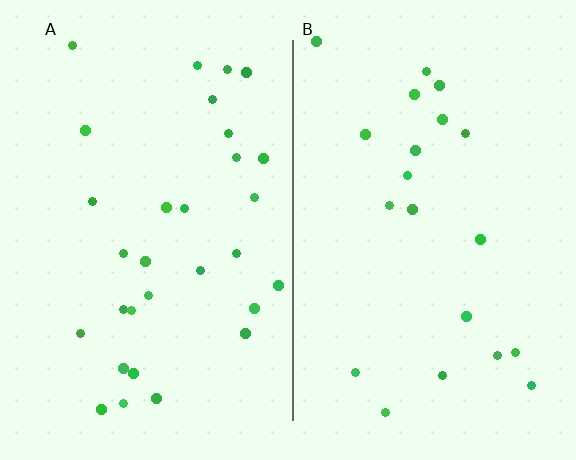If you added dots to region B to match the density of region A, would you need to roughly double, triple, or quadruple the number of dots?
Approximately double.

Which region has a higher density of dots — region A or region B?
A (the left).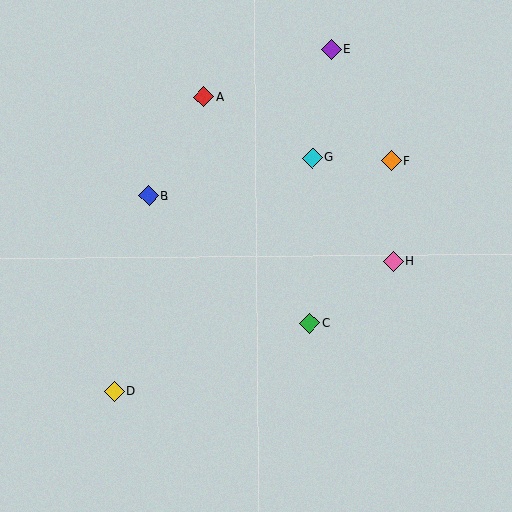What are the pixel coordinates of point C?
Point C is at (309, 324).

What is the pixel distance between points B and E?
The distance between B and E is 234 pixels.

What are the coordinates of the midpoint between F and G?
The midpoint between F and G is at (352, 159).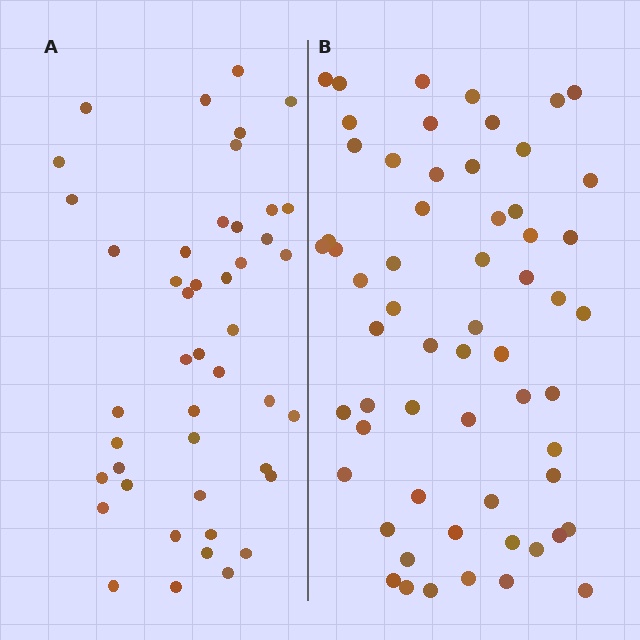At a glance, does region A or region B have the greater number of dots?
Region B (the right region) has more dots.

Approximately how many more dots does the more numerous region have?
Region B has approximately 15 more dots than region A.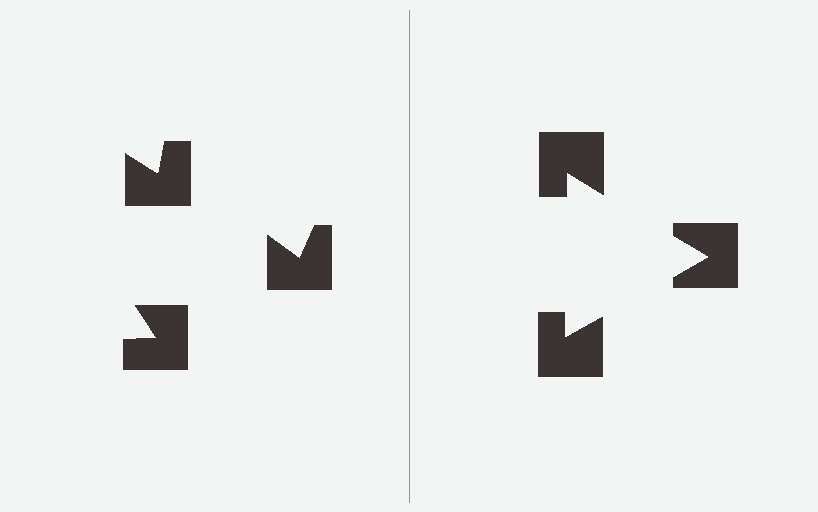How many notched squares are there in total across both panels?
6 — 3 on each side.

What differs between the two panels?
The notched squares are positioned identically on both sides; only the wedge orientations differ. On the right they align to a triangle; on the left they are misaligned.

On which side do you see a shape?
An illusory triangle appears on the right side. On the left side the wedge cuts are rotated, so no coherent shape forms.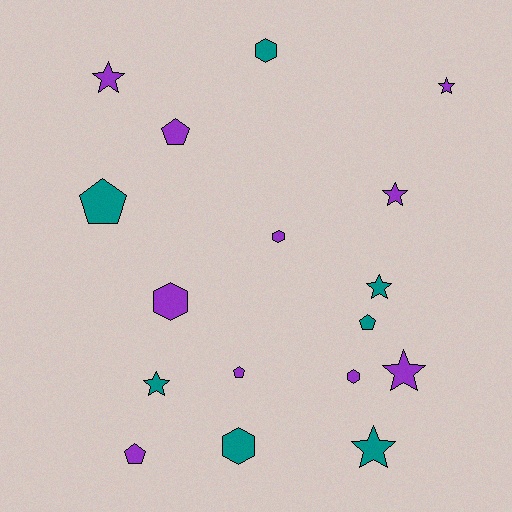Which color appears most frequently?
Purple, with 10 objects.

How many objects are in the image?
There are 17 objects.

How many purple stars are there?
There are 4 purple stars.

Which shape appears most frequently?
Star, with 7 objects.